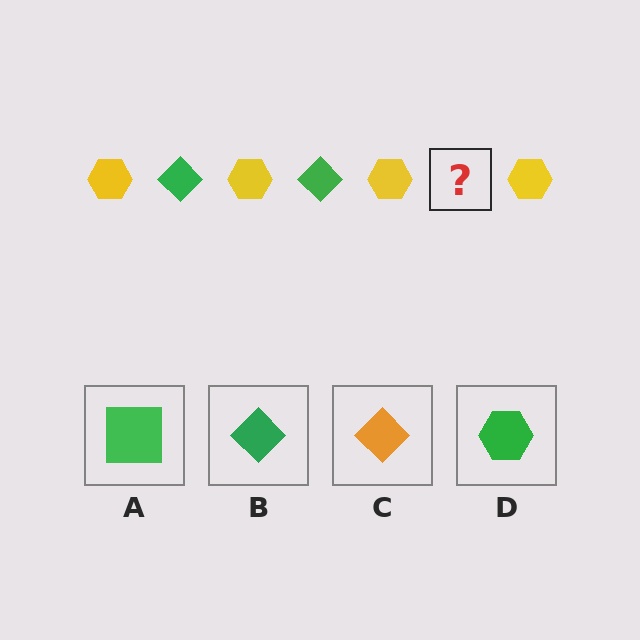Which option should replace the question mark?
Option B.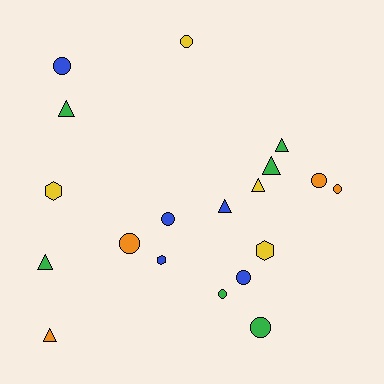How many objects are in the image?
There are 19 objects.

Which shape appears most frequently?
Circle, with 9 objects.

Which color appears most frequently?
Green, with 6 objects.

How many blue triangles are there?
There is 1 blue triangle.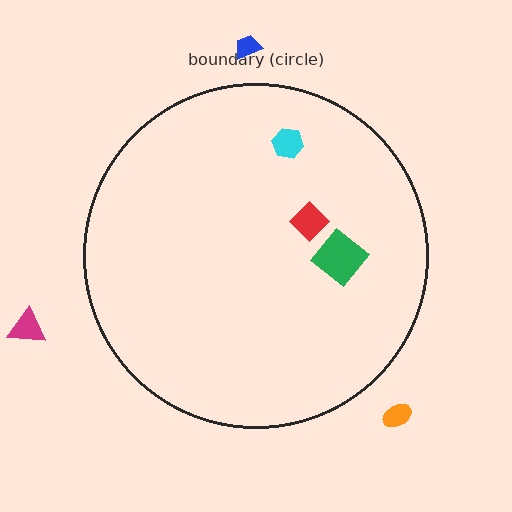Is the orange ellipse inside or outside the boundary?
Outside.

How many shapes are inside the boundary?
3 inside, 3 outside.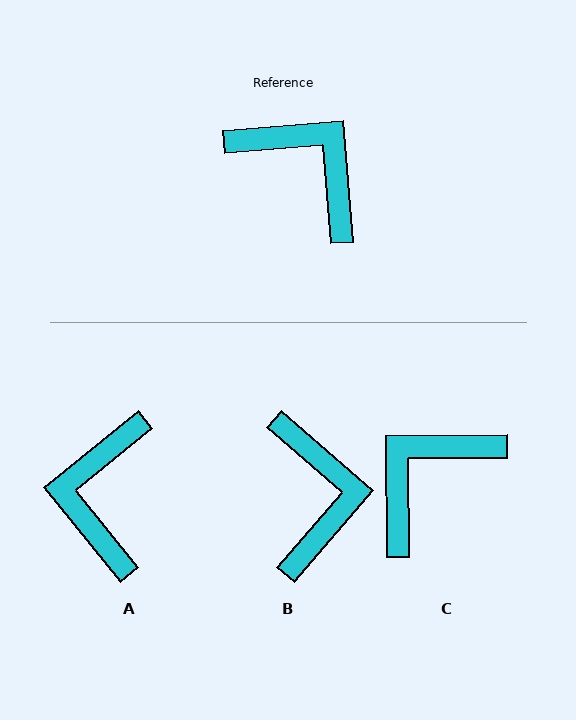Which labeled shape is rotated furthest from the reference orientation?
A, about 124 degrees away.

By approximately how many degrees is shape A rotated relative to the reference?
Approximately 124 degrees counter-clockwise.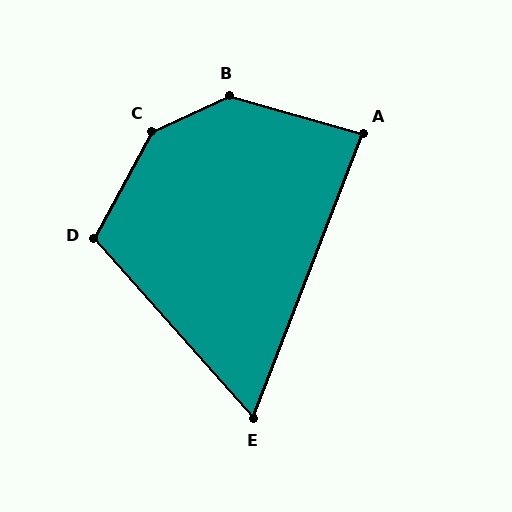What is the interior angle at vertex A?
Approximately 85 degrees (acute).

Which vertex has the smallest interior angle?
E, at approximately 63 degrees.